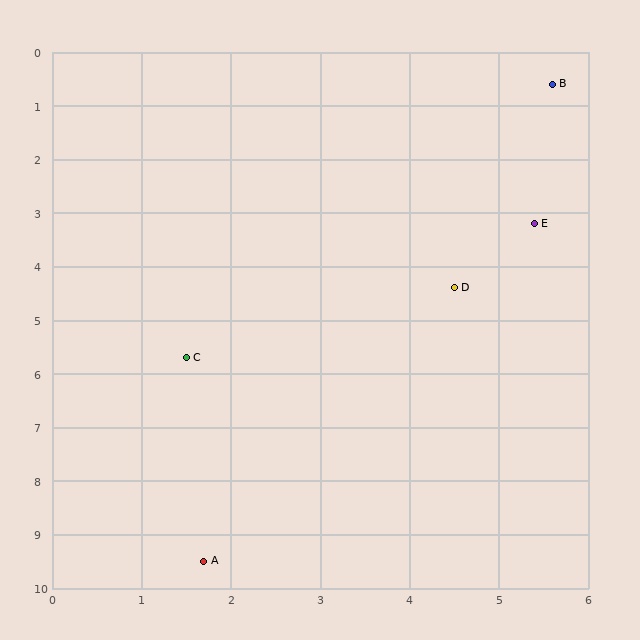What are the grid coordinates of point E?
Point E is at approximately (5.4, 3.2).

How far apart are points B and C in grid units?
Points B and C are about 6.5 grid units apart.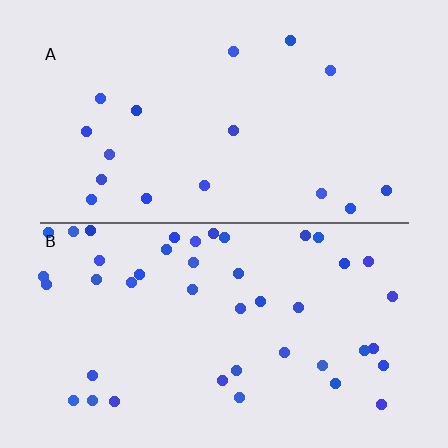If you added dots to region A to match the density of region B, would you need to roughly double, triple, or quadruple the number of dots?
Approximately triple.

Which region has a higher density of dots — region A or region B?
B (the bottom).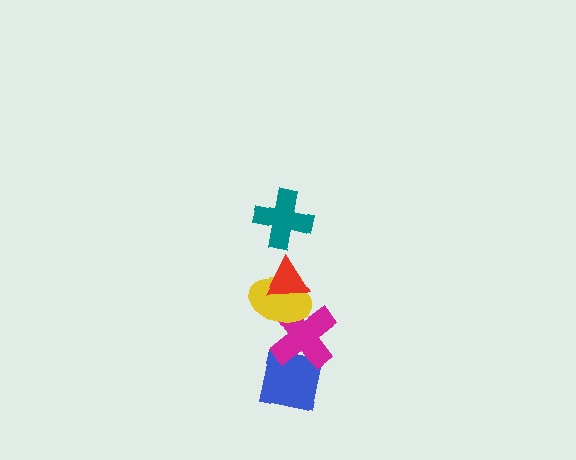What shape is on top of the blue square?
The magenta cross is on top of the blue square.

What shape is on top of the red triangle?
The teal cross is on top of the red triangle.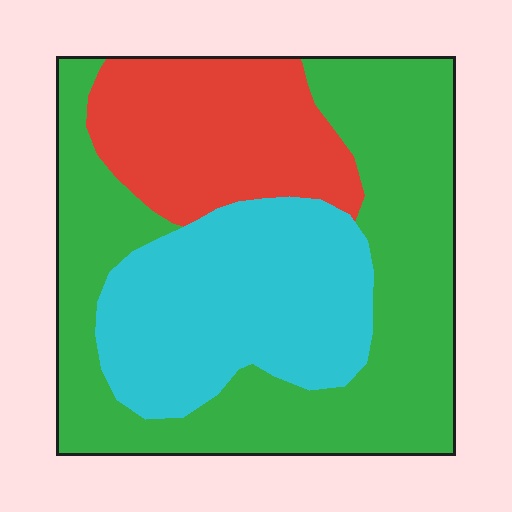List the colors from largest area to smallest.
From largest to smallest: green, cyan, red.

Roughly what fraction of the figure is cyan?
Cyan covers 29% of the figure.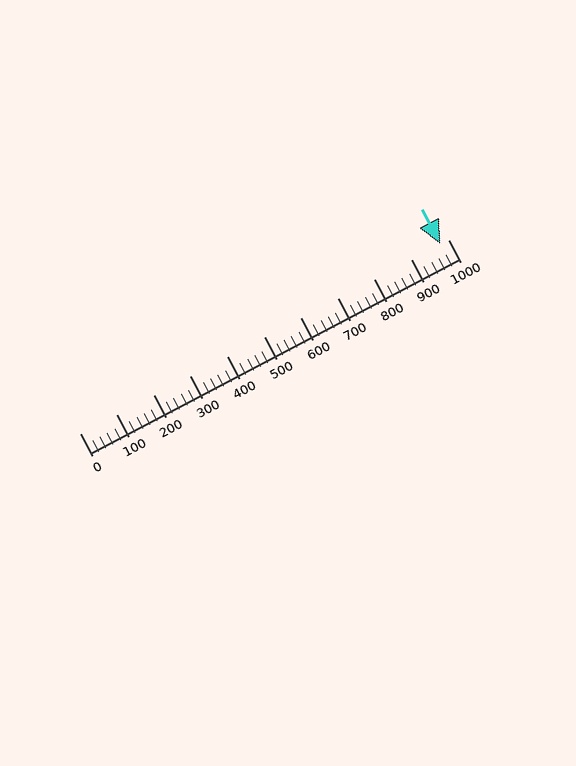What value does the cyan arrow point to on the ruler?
The cyan arrow points to approximately 980.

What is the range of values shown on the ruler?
The ruler shows values from 0 to 1000.